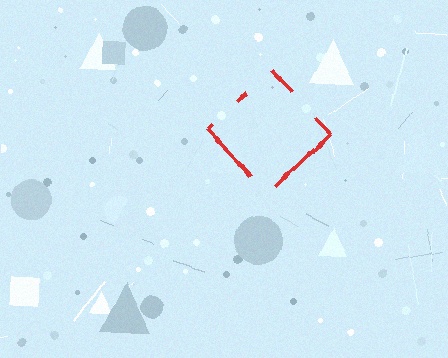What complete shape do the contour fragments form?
The contour fragments form a diamond.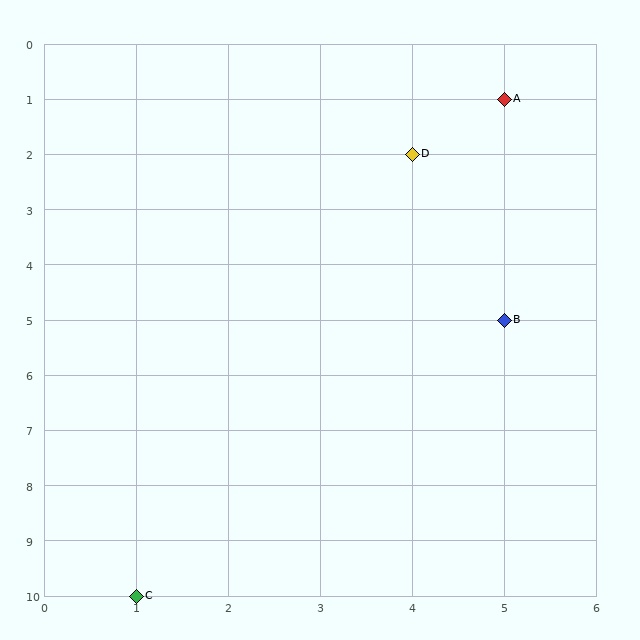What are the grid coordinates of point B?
Point B is at grid coordinates (5, 5).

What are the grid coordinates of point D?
Point D is at grid coordinates (4, 2).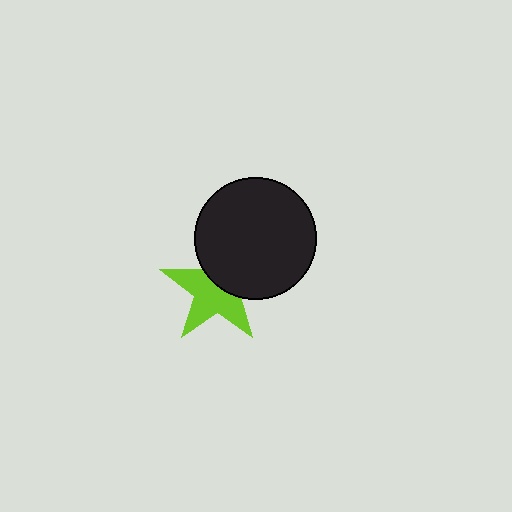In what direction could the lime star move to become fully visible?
The lime star could move toward the lower-left. That would shift it out from behind the black circle entirely.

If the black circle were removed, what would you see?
You would see the complete lime star.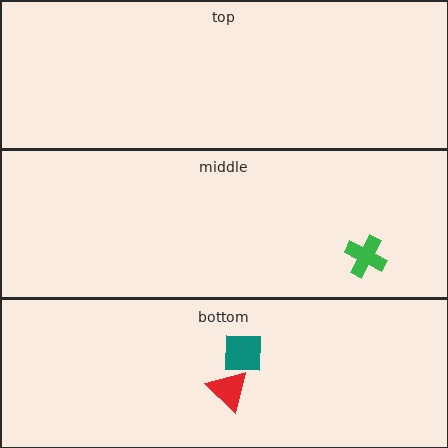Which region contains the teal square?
The bottom region.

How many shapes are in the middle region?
1.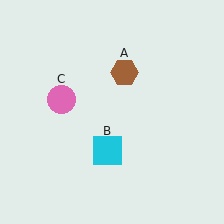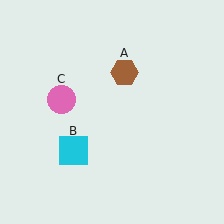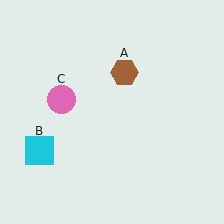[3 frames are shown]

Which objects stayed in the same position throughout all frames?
Brown hexagon (object A) and pink circle (object C) remained stationary.